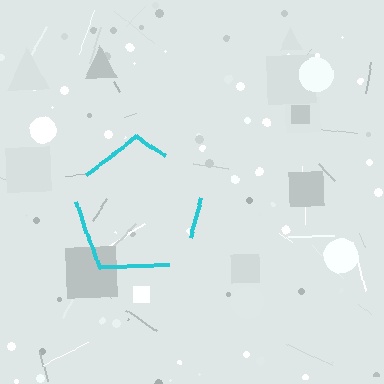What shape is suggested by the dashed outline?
The dashed outline suggests a pentagon.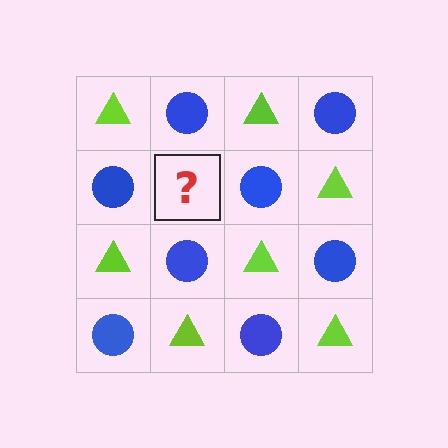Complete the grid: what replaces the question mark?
The question mark should be replaced with a lime triangle.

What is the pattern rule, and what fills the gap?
The rule is that it alternates lime triangle and blue circle in a checkerboard pattern. The gap should be filled with a lime triangle.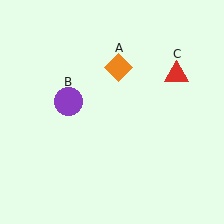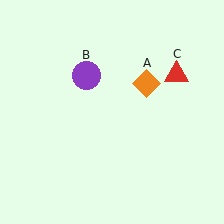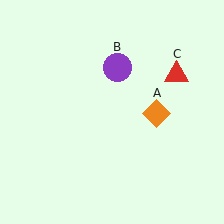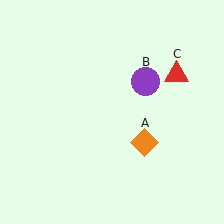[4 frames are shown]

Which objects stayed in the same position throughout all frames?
Red triangle (object C) remained stationary.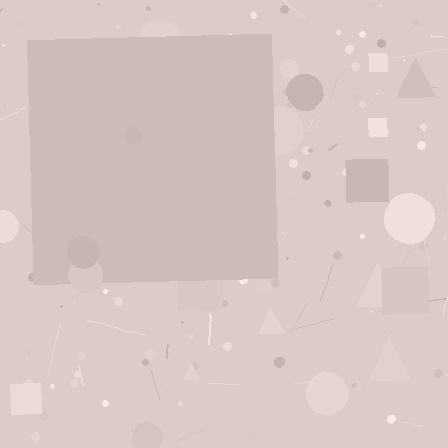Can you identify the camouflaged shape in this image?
The camouflaged shape is a square.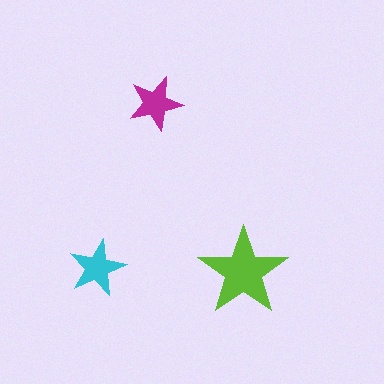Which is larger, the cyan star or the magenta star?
The cyan one.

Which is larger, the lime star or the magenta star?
The lime one.